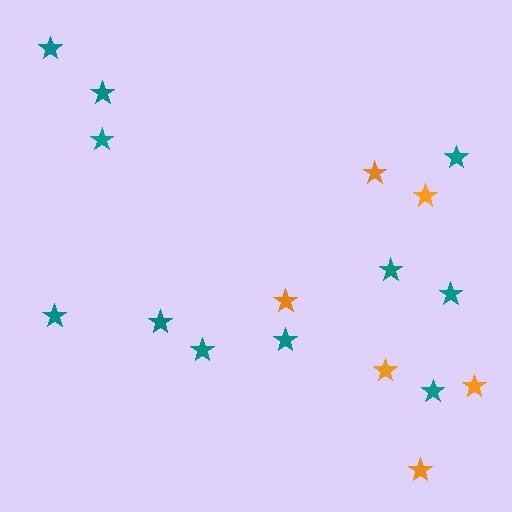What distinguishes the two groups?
There are 2 groups: one group of teal stars (11) and one group of orange stars (6).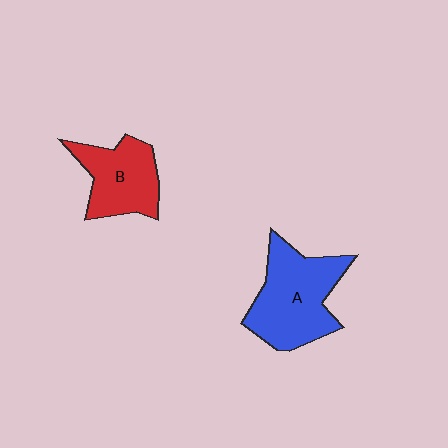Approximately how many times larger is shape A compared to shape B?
Approximately 1.4 times.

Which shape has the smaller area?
Shape B (red).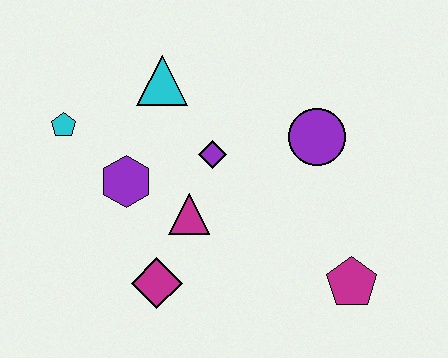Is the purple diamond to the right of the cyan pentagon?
Yes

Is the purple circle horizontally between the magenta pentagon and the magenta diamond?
Yes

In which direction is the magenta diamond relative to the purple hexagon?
The magenta diamond is below the purple hexagon.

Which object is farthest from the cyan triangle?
The magenta pentagon is farthest from the cyan triangle.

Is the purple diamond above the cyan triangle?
No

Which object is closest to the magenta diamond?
The magenta triangle is closest to the magenta diamond.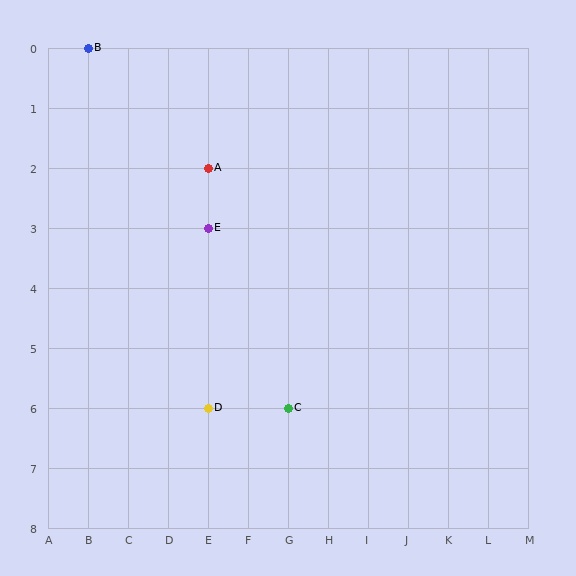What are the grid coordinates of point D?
Point D is at grid coordinates (E, 6).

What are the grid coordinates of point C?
Point C is at grid coordinates (G, 6).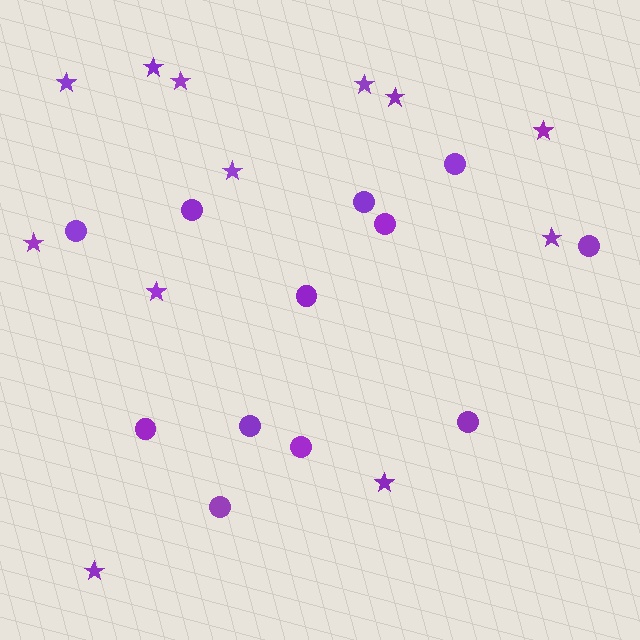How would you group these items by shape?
There are 2 groups: one group of stars (12) and one group of circles (12).